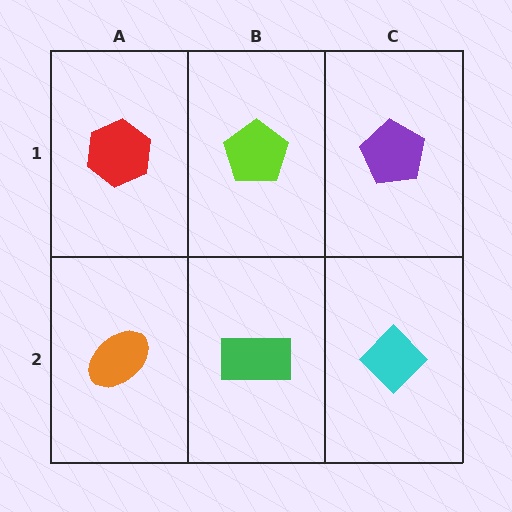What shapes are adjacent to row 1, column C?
A cyan diamond (row 2, column C), a lime pentagon (row 1, column B).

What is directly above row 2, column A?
A red hexagon.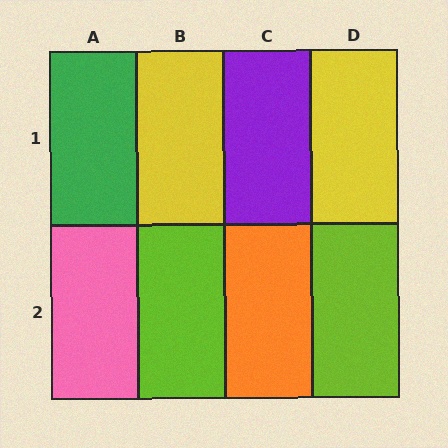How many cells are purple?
1 cell is purple.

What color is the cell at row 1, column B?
Yellow.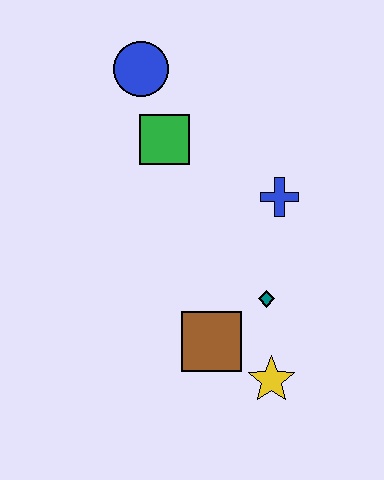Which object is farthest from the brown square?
The blue circle is farthest from the brown square.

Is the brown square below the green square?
Yes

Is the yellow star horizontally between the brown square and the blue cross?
Yes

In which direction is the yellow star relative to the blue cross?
The yellow star is below the blue cross.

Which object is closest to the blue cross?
The teal diamond is closest to the blue cross.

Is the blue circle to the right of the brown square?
No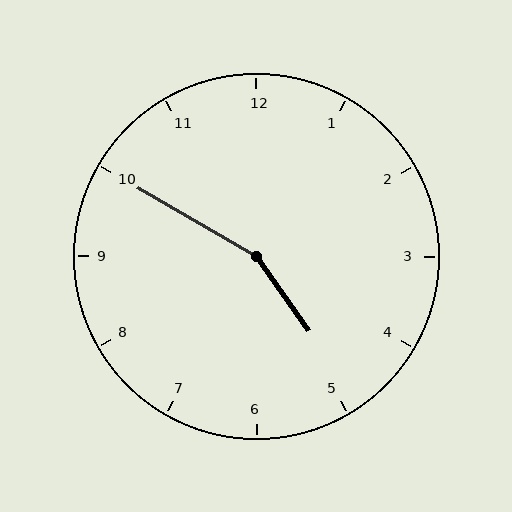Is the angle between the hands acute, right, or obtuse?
It is obtuse.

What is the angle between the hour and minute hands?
Approximately 155 degrees.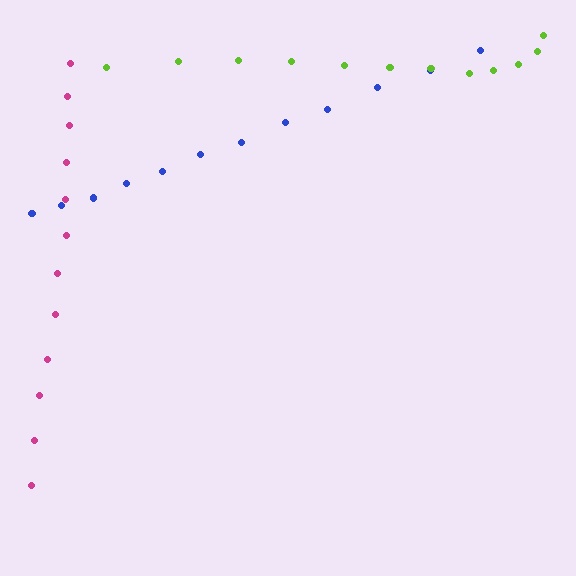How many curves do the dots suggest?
There are 3 distinct paths.